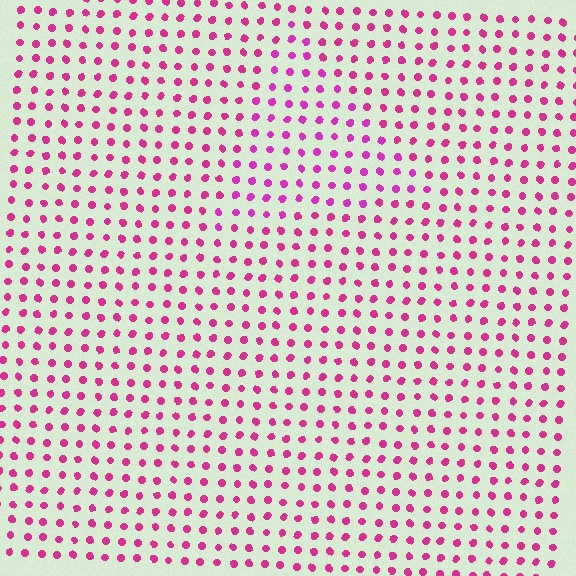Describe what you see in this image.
The image is filled with small magenta elements in a uniform arrangement. A triangle-shaped region is visible where the elements are tinted to a slightly different hue, forming a subtle color boundary.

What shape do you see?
I see a triangle.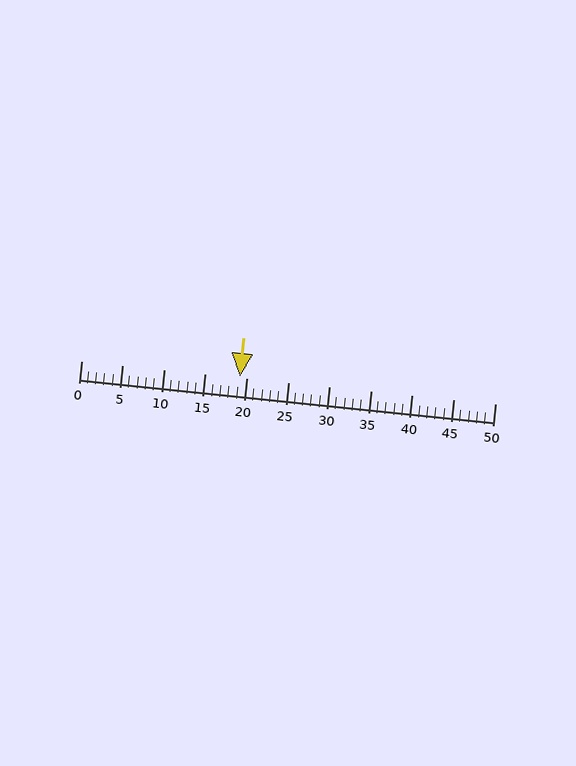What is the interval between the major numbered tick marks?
The major tick marks are spaced 5 units apart.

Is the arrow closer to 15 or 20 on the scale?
The arrow is closer to 20.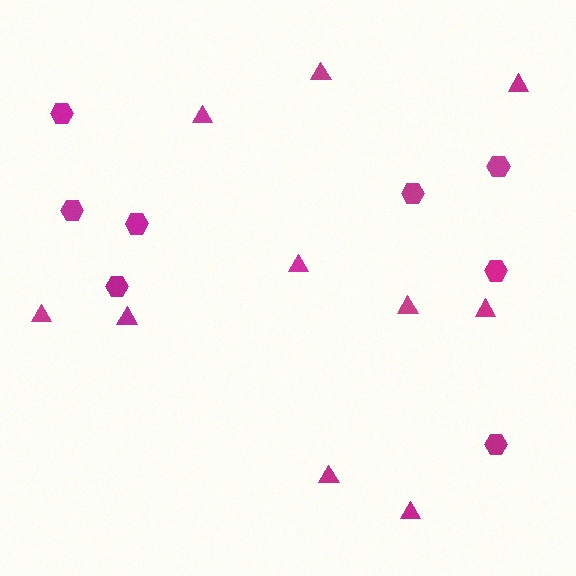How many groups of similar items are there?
There are 2 groups: one group of triangles (10) and one group of hexagons (8).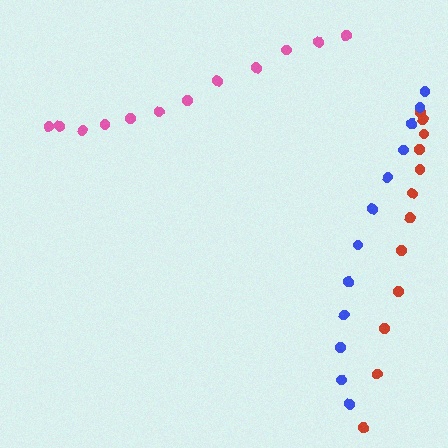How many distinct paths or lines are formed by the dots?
There are 3 distinct paths.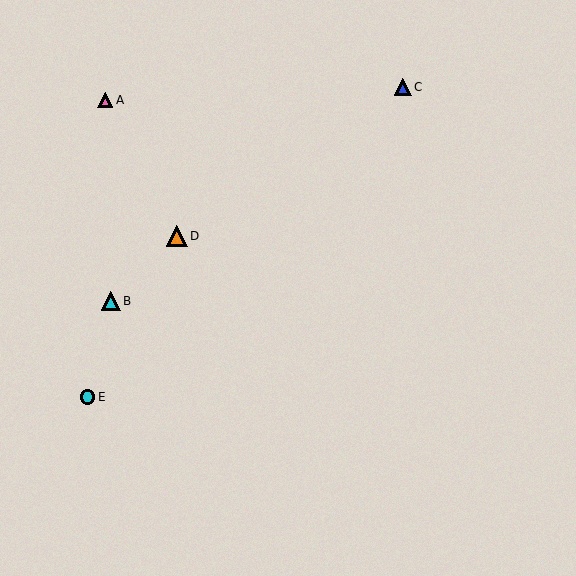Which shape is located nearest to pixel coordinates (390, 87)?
The blue triangle (labeled C) at (403, 87) is nearest to that location.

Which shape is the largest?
The orange triangle (labeled D) is the largest.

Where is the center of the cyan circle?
The center of the cyan circle is at (87, 397).